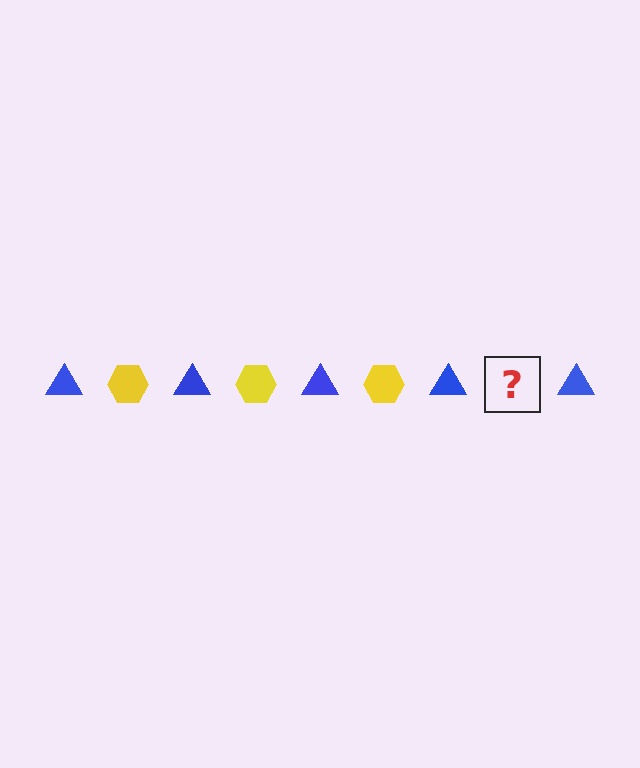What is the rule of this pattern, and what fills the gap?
The rule is that the pattern alternates between blue triangle and yellow hexagon. The gap should be filled with a yellow hexagon.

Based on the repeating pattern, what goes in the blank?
The blank should be a yellow hexagon.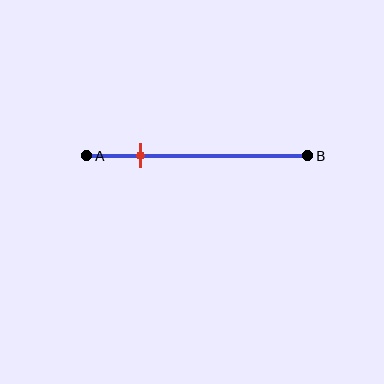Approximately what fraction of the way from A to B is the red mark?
The red mark is approximately 25% of the way from A to B.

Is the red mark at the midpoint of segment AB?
No, the mark is at about 25% from A, not at the 50% midpoint.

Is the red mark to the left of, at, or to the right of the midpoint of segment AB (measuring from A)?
The red mark is to the left of the midpoint of segment AB.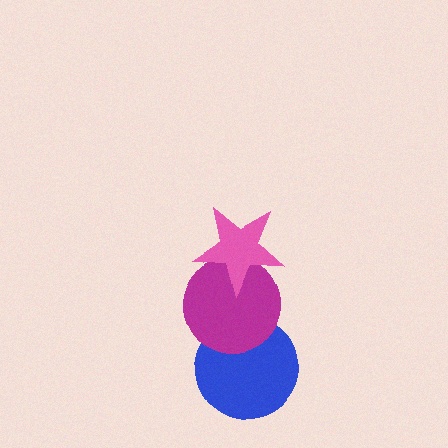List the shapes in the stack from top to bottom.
From top to bottom: the pink star, the magenta circle, the blue circle.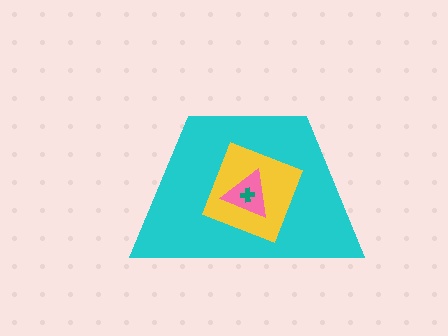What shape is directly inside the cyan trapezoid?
The yellow diamond.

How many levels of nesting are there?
4.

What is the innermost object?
The teal cross.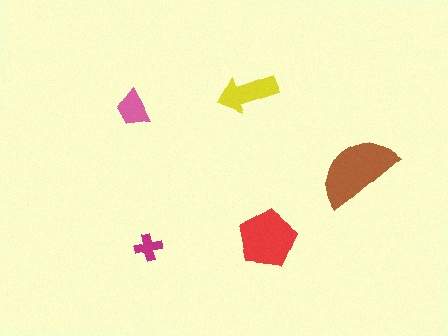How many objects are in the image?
There are 5 objects in the image.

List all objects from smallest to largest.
The magenta cross, the pink trapezoid, the yellow arrow, the red pentagon, the brown semicircle.